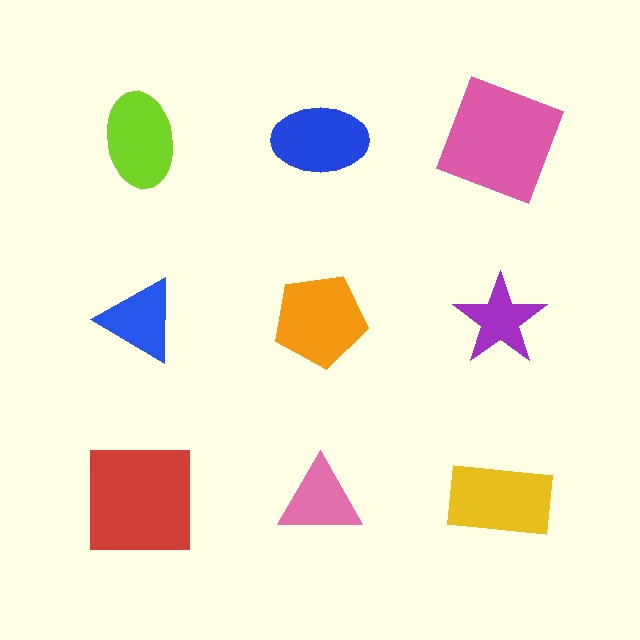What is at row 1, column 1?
A lime ellipse.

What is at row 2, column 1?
A blue triangle.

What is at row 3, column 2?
A pink triangle.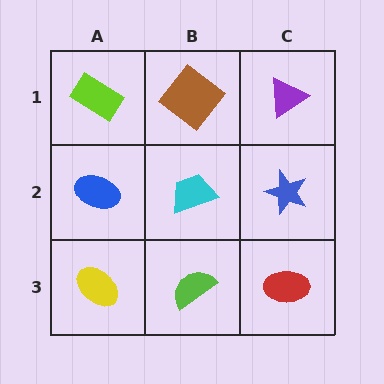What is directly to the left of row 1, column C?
A brown diamond.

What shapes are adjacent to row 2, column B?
A brown diamond (row 1, column B), a lime semicircle (row 3, column B), a blue ellipse (row 2, column A), a blue star (row 2, column C).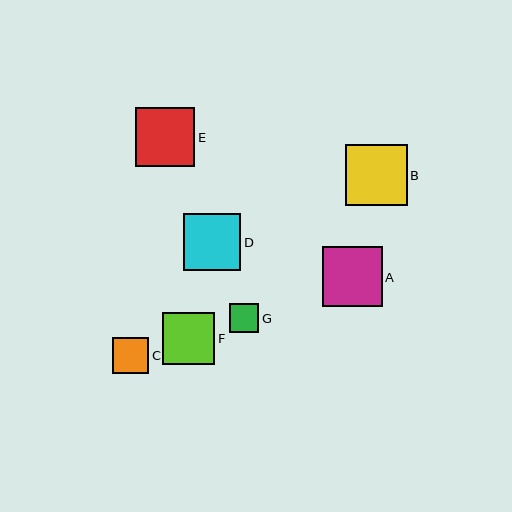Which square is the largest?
Square B is the largest with a size of approximately 61 pixels.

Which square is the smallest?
Square G is the smallest with a size of approximately 29 pixels.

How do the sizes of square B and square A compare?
Square B and square A are approximately the same size.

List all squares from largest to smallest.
From largest to smallest: B, A, E, D, F, C, G.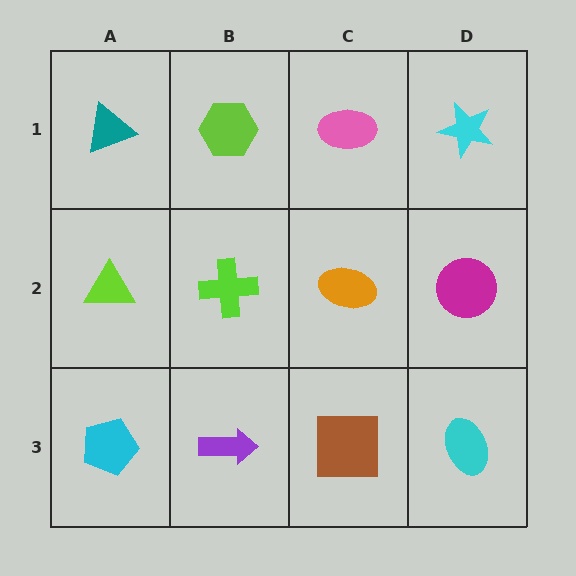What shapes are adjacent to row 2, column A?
A teal triangle (row 1, column A), a cyan pentagon (row 3, column A), a lime cross (row 2, column B).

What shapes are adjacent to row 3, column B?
A lime cross (row 2, column B), a cyan pentagon (row 3, column A), a brown square (row 3, column C).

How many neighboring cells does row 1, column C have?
3.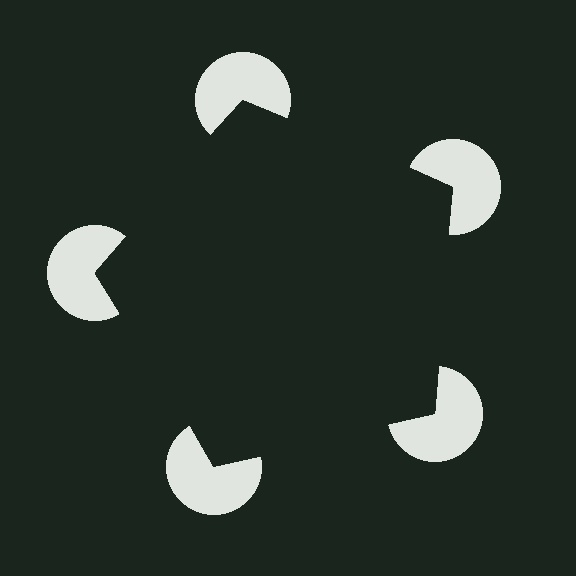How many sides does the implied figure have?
5 sides.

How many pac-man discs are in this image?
There are 5 — one at each vertex of the illusory pentagon.